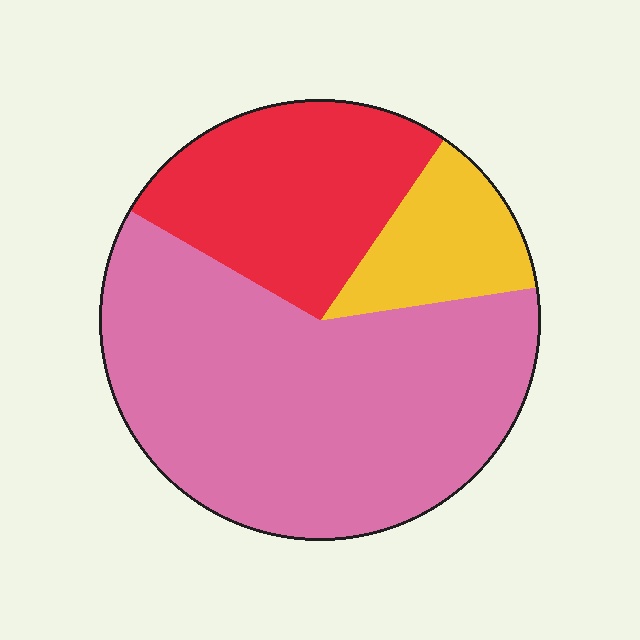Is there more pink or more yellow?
Pink.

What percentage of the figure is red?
Red takes up about one quarter (1/4) of the figure.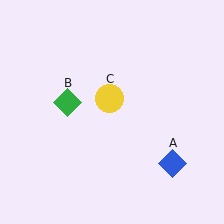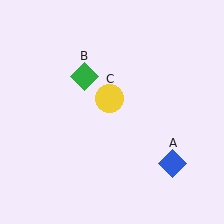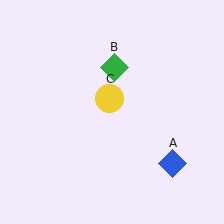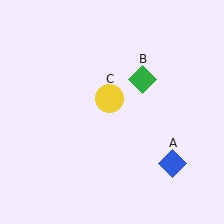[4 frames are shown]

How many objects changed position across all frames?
1 object changed position: green diamond (object B).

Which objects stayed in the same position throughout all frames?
Blue diamond (object A) and yellow circle (object C) remained stationary.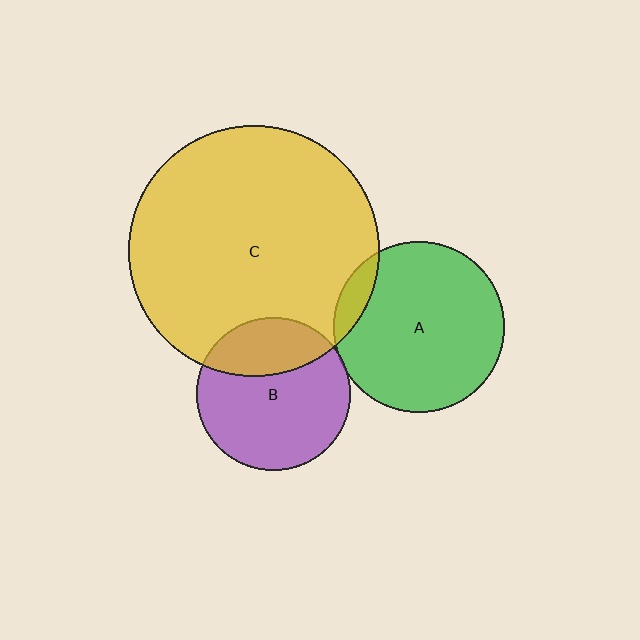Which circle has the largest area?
Circle C (yellow).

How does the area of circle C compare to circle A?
Approximately 2.1 times.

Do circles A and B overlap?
Yes.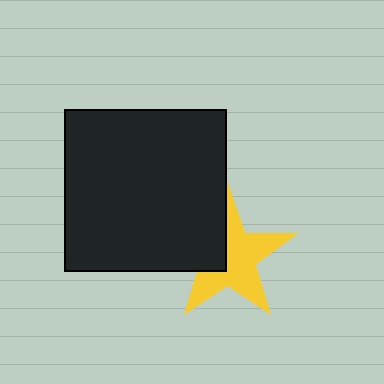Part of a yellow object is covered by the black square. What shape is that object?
It is a star.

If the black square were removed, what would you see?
You would see the complete yellow star.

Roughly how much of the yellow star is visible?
Most of it is visible (roughly 66%).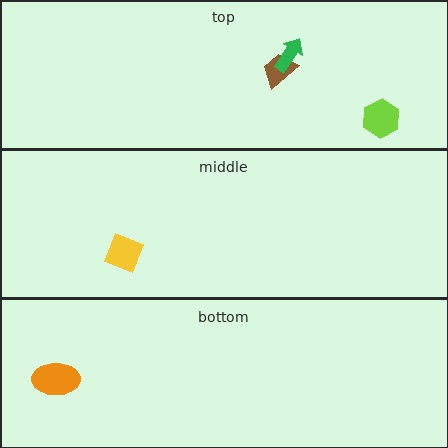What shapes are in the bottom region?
The orange ellipse.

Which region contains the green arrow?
The top region.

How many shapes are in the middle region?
1.